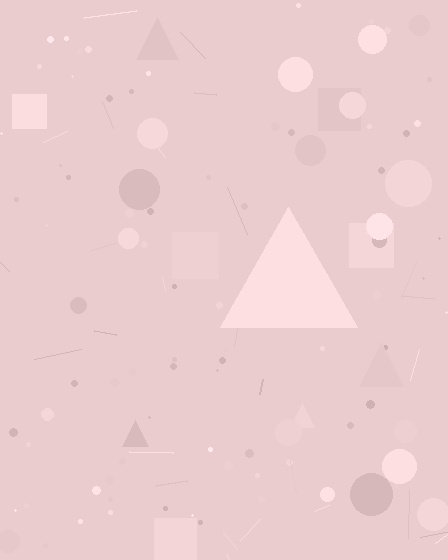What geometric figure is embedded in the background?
A triangle is embedded in the background.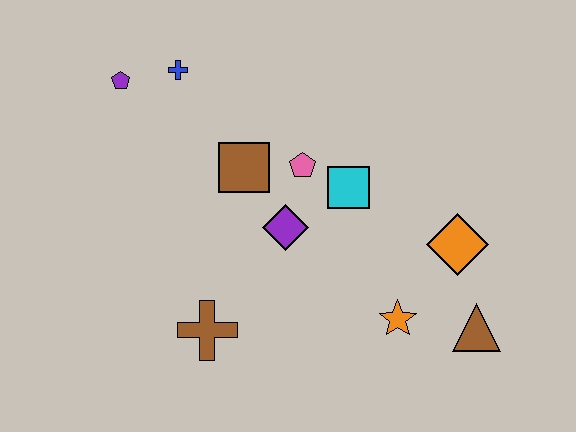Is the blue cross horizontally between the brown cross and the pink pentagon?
No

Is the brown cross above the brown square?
No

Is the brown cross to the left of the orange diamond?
Yes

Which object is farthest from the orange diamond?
The purple pentagon is farthest from the orange diamond.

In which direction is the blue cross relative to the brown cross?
The blue cross is above the brown cross.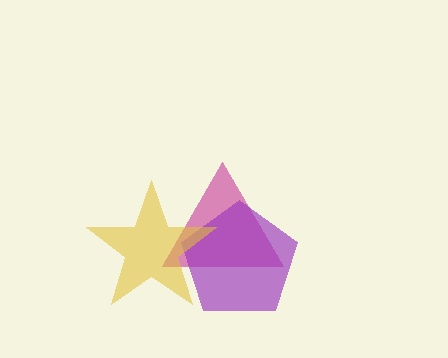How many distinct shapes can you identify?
There are 3 distinct shapes: a magenta triangle, a purple pentagon, a yellow star.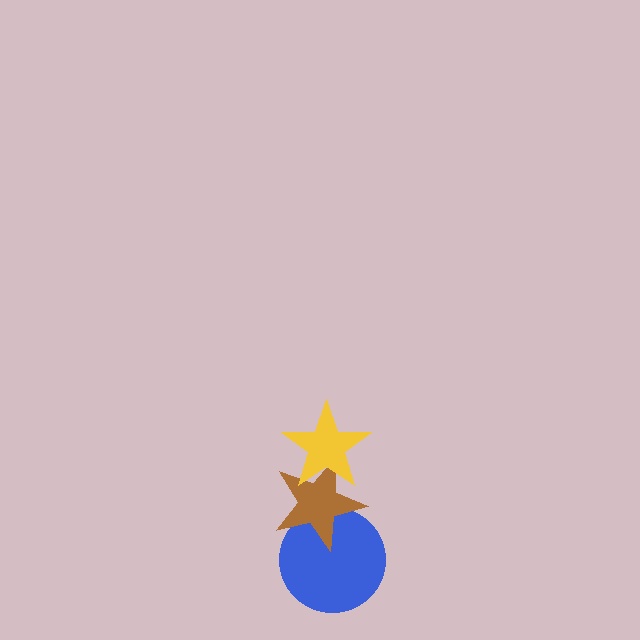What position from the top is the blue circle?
The blue circle is 3rd from the top.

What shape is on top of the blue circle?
The brown star is on top of the blue circle.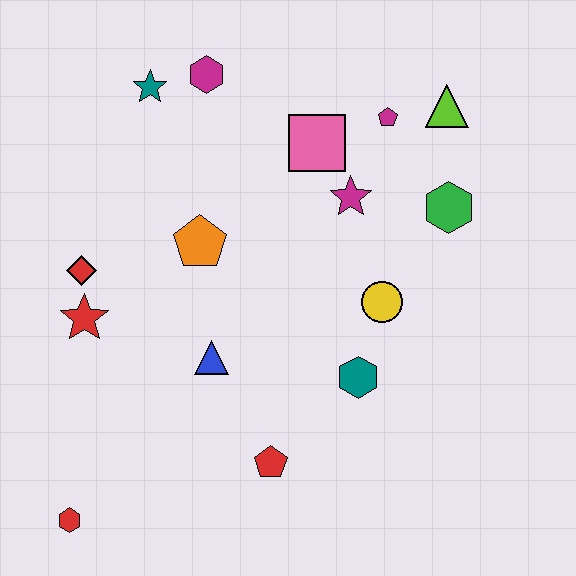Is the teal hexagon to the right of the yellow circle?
No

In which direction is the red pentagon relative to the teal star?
The red pentagon is below the teal star.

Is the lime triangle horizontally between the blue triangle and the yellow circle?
No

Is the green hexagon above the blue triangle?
Yes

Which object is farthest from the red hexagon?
The lime triangle is farthest from the red hexagon.